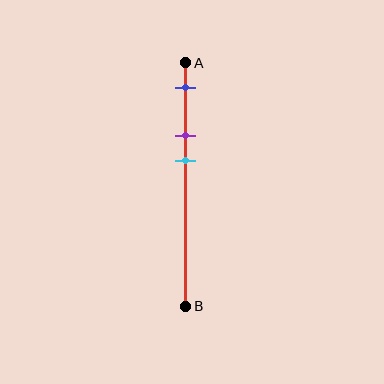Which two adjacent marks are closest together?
The purple and cyan marks are the closest adjacent pair.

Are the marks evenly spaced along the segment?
Yes, the marks are approximately evenly spaced.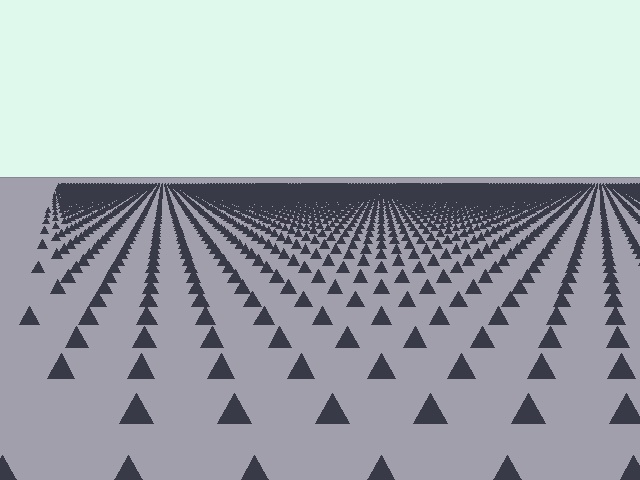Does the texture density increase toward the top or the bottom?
Density increases toward the top.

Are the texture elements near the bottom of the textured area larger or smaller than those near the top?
Larger. Near the bottom, elements are closer to the viewer and appear at a bigger on-screen size.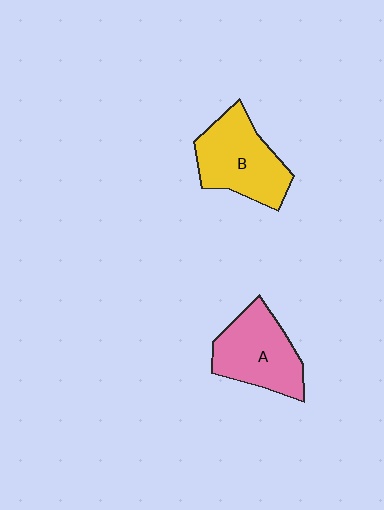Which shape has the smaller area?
Shape A (pink).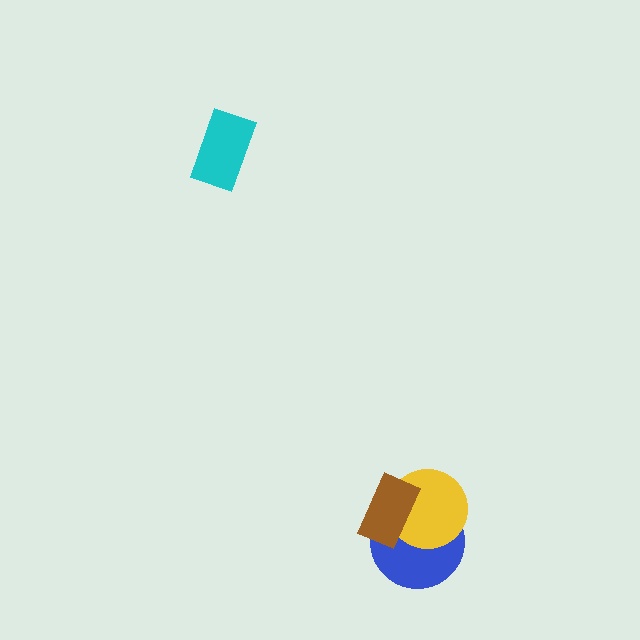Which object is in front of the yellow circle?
The brown rectangle is in front of the yellow circle.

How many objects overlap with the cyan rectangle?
0 objects overlap with the cyan rectangle.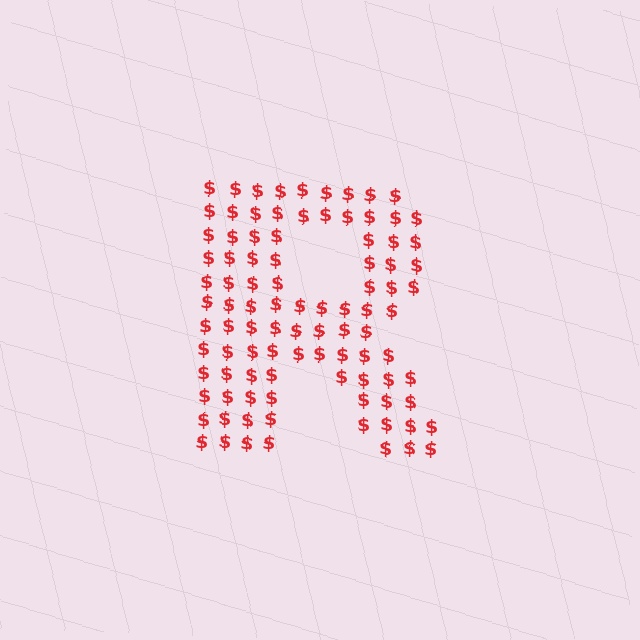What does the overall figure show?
The overall figure shows the letter R.